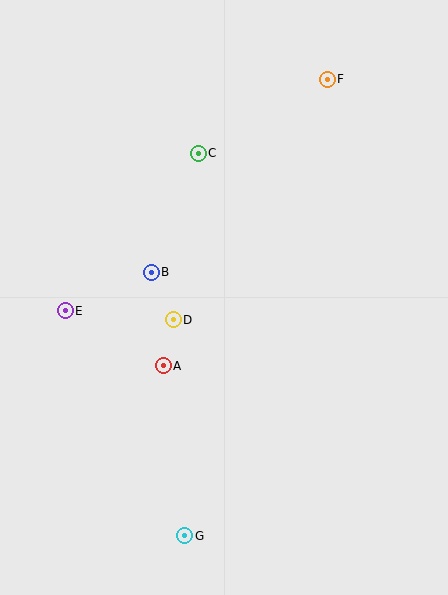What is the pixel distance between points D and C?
The distance between D and C is 168 pixels.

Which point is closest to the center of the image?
Point D at (173, 320) is closest to the center.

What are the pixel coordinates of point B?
Point B is at (151, 272).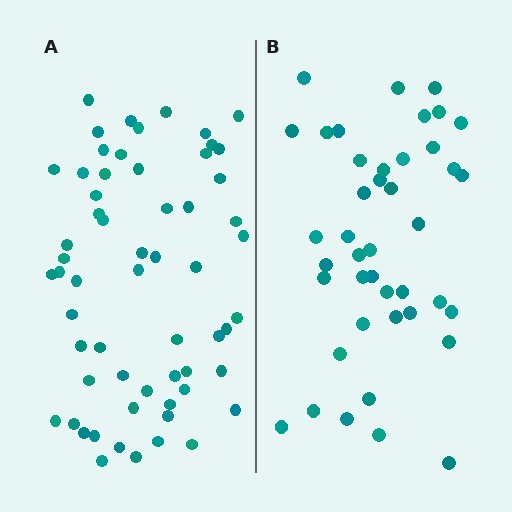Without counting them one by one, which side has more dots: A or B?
Region A (the left region) has more dots.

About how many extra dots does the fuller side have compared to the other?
Region A has approximately 20 more dots than region B.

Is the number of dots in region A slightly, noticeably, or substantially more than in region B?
Region A has noticeably more, but not dramatically so. The ratio is roughly 1.4 to 1.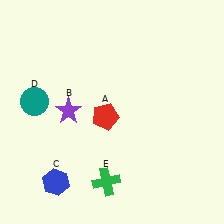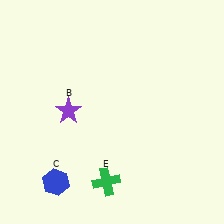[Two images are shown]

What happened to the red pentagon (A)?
The red pentagon (A) was removed in Image 2. It was in the bottom-left area of Image 1.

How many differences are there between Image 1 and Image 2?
There are 2 differences between the two images.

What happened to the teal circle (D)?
The teal circle (D) was removed in Image 2. It was in the top-left area of Image 1.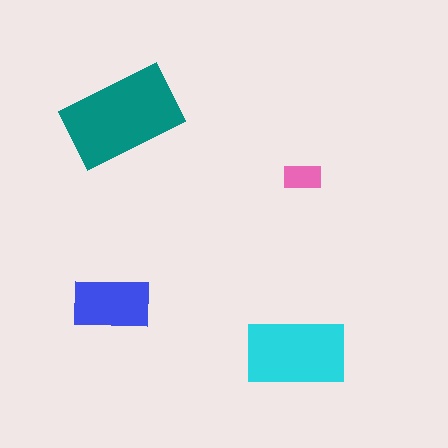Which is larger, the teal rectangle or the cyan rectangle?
The teal one.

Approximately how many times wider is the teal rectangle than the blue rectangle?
About 1.5 times wider.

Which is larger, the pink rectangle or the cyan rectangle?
The cyan one.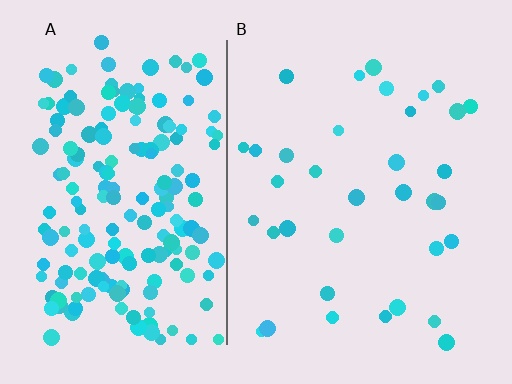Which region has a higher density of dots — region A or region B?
A (the left).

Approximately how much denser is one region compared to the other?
Approximately 5.2× — region A over region B.